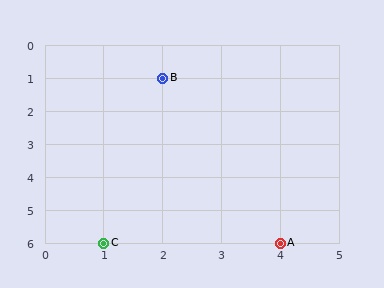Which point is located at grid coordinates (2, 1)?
Point B is at (2, 1).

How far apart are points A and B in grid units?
Points A and B are 2 columns and 5 rows apart (about 5.4 grid units diagonally).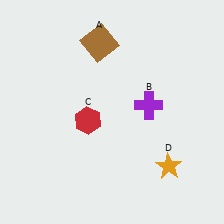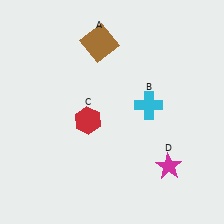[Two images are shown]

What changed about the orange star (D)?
In Image 1, D is orange. In Image 2, it changed to magenta.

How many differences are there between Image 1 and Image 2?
There are 2 differences between the two images.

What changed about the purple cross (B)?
In Image 1, B is purple. In Image 2, it changed to cyan.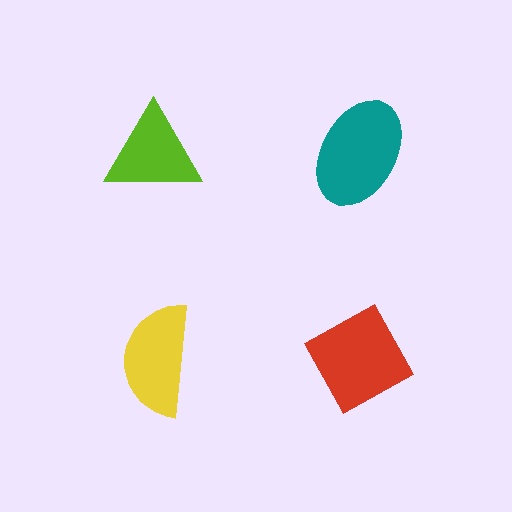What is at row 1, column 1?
A lime triangle.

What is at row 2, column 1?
A yellow semicircle.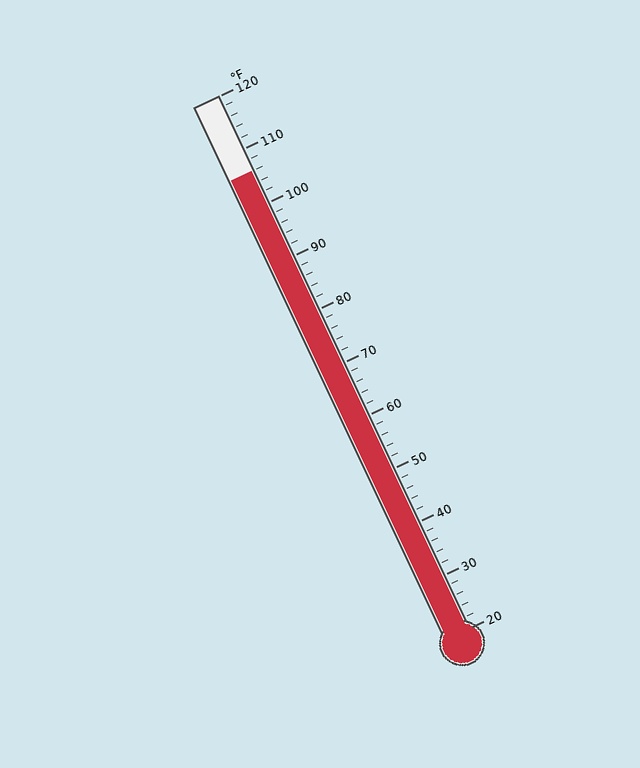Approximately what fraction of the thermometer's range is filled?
The thermometer is filled to approximately 85% of its range.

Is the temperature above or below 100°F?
The temperature is above 100°F.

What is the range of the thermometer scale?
The thermometer scale ranges from 20°F to 120°F.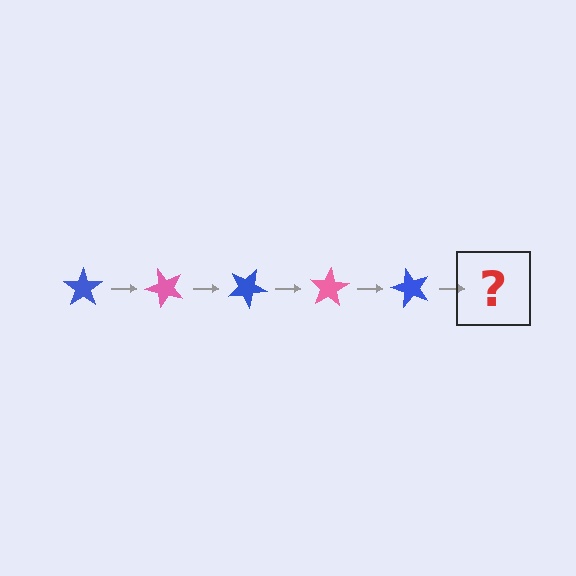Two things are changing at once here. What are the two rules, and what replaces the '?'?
The two rules are that it rotates 50 degrees each step and the color cycles through blue and pink. The '?' should be a pink star, rotated 250 degrees from the start.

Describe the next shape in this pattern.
It should be a pink star, rotated 250 degrees from the start.